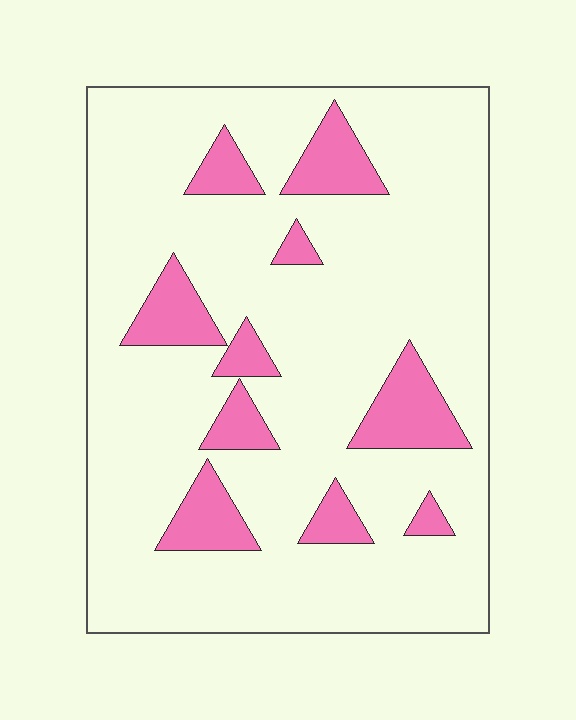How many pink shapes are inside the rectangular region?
10.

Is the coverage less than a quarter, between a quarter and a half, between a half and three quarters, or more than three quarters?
Less than a quarter.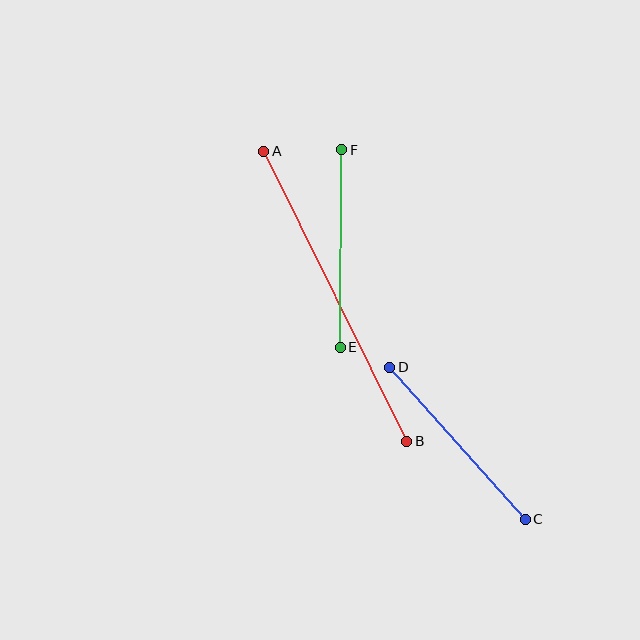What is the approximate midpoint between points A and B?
The midpoint is at approximately (335, 296) pixels.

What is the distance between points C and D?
The distance is approximately 203 pixels.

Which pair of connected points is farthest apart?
Points A and B are farthest apart.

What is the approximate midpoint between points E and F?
The midpoint is at approximately (341, 248) pixels.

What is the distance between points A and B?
The distance is approximately 323 pixels.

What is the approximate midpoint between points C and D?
The midpoint is at approximately (457, 443) pixels.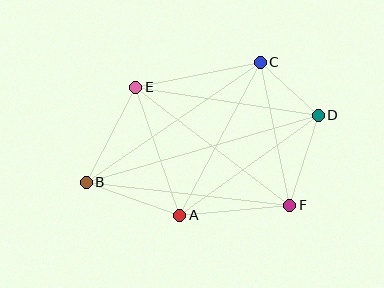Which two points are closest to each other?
Points C and D are closest to each other.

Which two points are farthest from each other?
Points B and D are farthest from each other.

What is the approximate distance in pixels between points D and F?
The distance between D and F is approximately 95 pixels.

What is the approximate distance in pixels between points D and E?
The distance between D and E is approximately 185 pixels.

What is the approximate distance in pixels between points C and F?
The distance between C and F is approximately 146 pixels.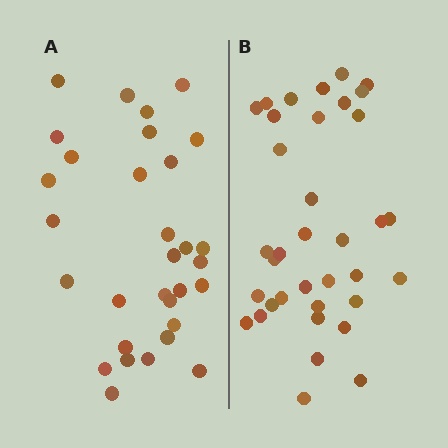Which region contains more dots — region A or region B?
Region B (the right region) has more dots.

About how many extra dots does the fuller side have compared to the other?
Region B has about 5 more dots than region A.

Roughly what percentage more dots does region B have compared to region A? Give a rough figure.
About 15% more.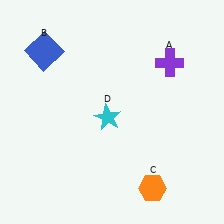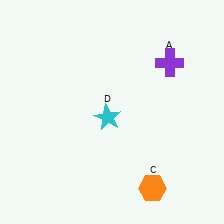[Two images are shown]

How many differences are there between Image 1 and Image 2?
There is 1 difference between the two images.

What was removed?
The blue square (B) was removed in Image 2.